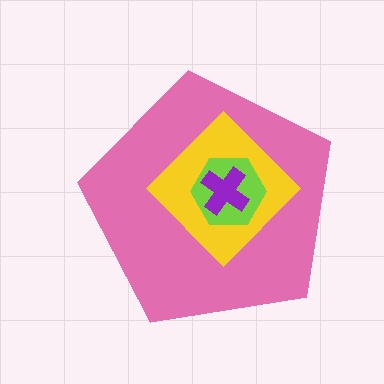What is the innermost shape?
The purple cross.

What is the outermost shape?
The pink pentagon.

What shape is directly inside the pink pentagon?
The yellow diamond.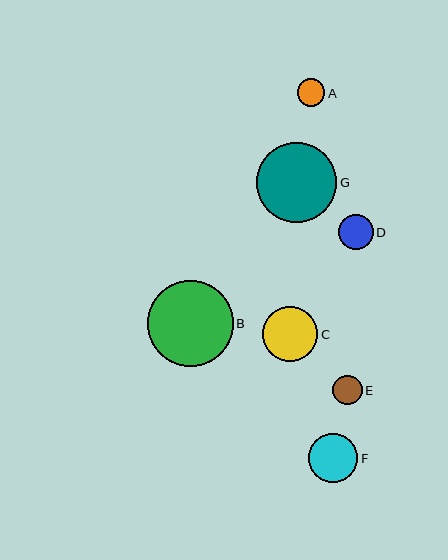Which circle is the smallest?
Circle A is the smallest with a size of approximately 27 pixels.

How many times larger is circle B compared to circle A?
Circle B is approximately 3.1 times the size of circle A.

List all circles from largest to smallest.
From largest to smallest: B, G, C, F, D, E, A.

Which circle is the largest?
Circle B is the largest with a size of approximately 86 pixels.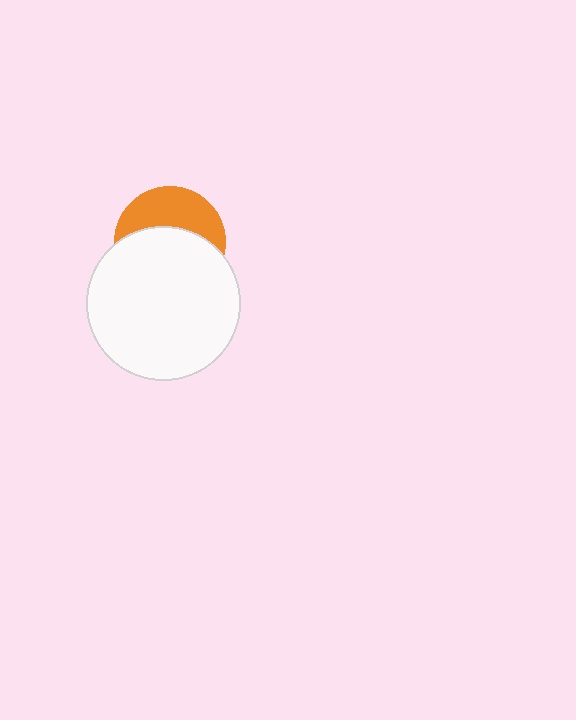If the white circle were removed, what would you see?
You would see the complete orange circle.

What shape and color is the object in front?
The object in front is a white circle.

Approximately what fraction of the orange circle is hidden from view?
Roughly 59% of the orange circle is hidden behind the white circle.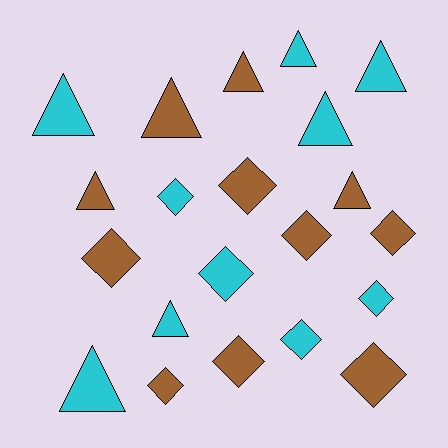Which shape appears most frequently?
Diamond, with 11 objects.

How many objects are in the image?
There are 21 objects.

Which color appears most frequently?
Brown, with 11 objects.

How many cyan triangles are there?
There are 6 cyan triangles.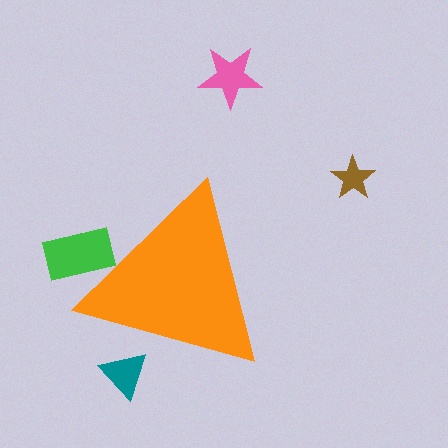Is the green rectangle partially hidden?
Yes, the green rectangle is partially hidden behind the orange triangle.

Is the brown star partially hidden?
No, the brown star is fully visible.